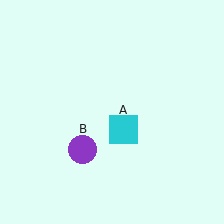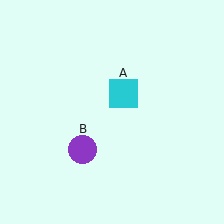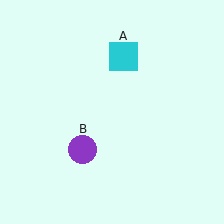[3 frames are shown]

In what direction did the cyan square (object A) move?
The cyan square (object A) moved up.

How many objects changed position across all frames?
1 object changed position: cyan square (object A).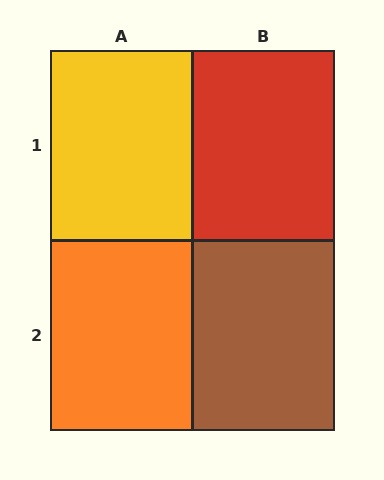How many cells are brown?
1 cell is brown.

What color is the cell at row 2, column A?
Orange.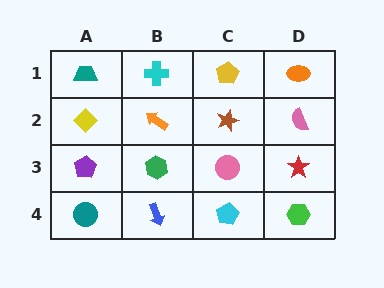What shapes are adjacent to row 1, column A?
A yellow diamond (row 2, column A), a cyan cross (row 1, column B).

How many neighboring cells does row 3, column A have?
3.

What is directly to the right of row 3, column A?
A green hexagon.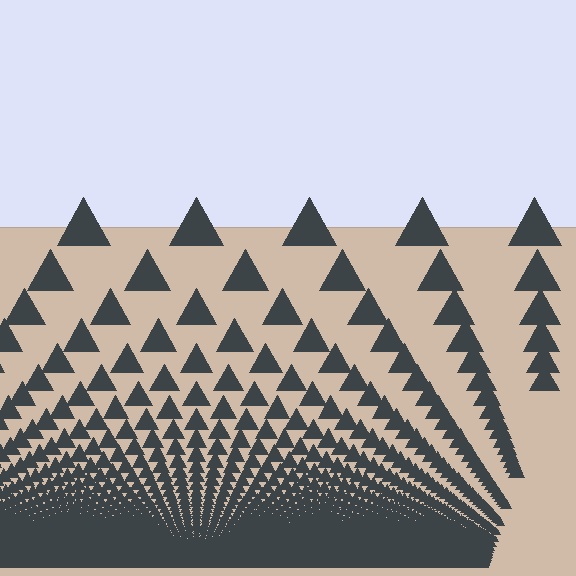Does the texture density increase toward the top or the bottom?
Density increases toward the bottom.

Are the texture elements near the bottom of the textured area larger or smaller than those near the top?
Smaller. The gradient is inverted — elements near the bottom are smaller and denser.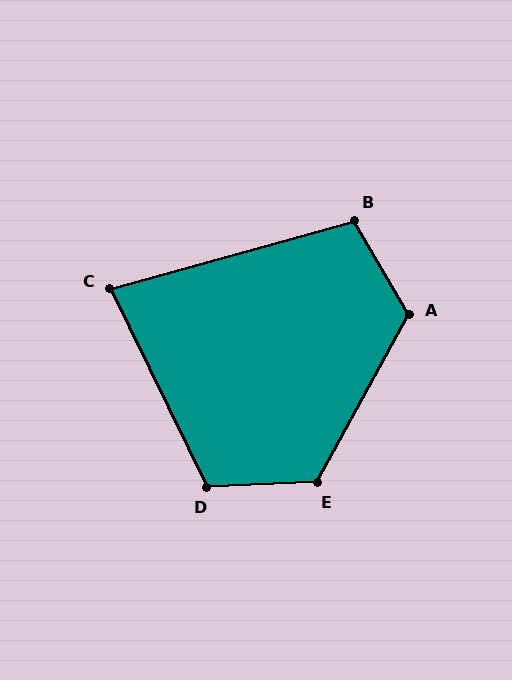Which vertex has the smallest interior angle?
C, at approximately 80 degrees.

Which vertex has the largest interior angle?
A, at approximately 121 degrees.